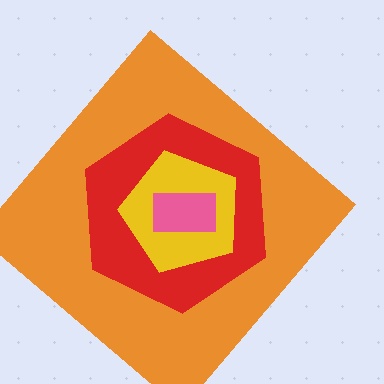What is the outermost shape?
The orange diamond.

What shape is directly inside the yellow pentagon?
The pink rectangle.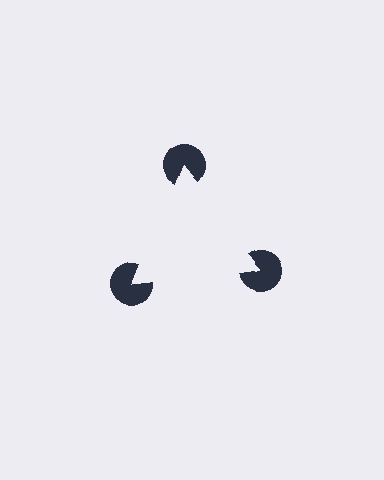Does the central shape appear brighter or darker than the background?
It typically appears slightly brighter than the background, even though no actual brightness change is drawn.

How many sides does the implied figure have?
3 sides.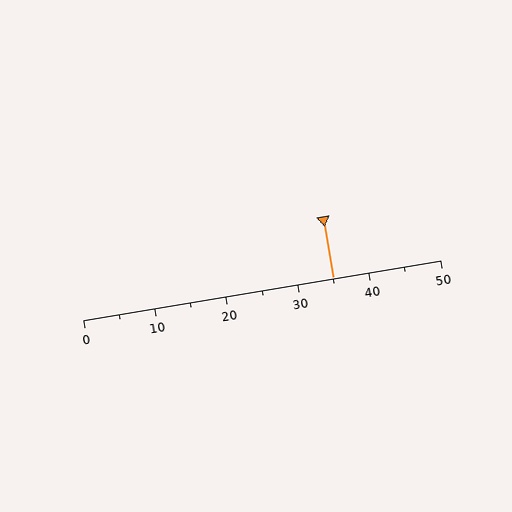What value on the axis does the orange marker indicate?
The marker indicates approximately 35.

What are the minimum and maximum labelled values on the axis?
The axis runs from 0 to 50.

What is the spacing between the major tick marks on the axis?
The major ticks are spaced 10 apart.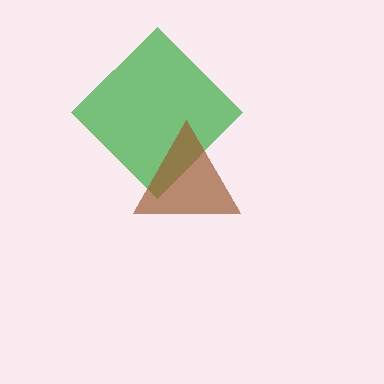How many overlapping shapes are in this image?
There are 2 overlapping shapes in the image.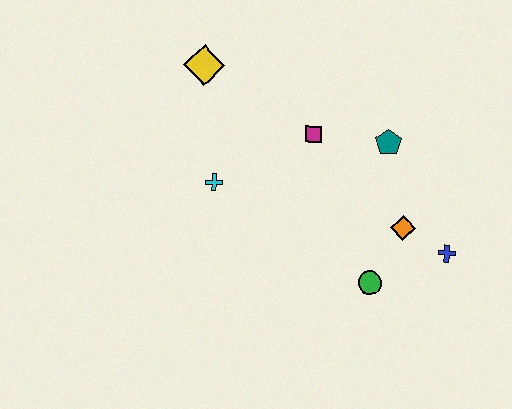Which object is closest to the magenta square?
The teal pentagon is closest to the magenta square.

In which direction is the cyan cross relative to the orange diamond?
The cyan cross is to the left of the orange diamond.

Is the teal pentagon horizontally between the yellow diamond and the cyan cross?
No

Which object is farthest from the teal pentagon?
The yellow diamond is farthest from the teal pentagon.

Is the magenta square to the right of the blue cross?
No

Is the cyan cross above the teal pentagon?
No